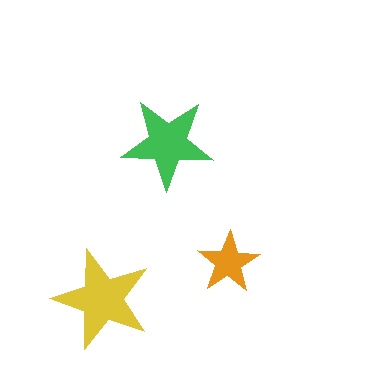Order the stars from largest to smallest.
the yellow one, the green one, the orange one.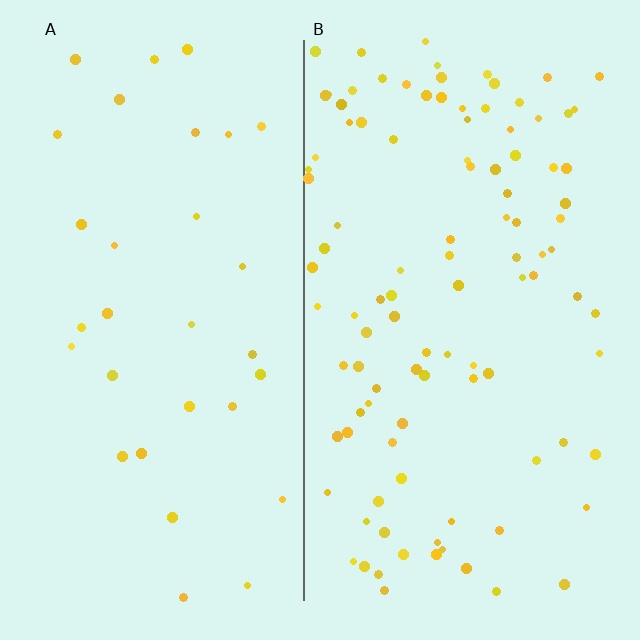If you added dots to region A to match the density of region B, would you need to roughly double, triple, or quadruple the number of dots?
Approximately triple.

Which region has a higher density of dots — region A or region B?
B (the right).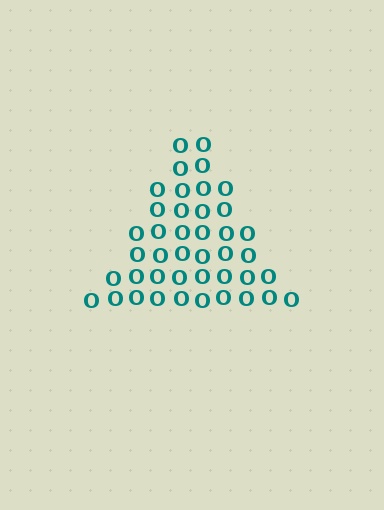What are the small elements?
The small elements are letter O's.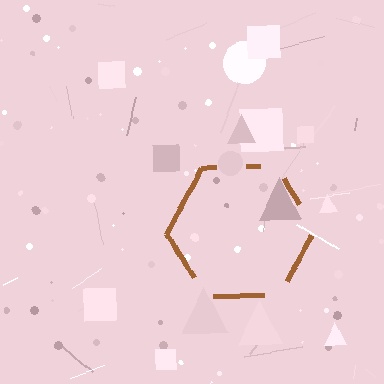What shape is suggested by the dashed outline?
The dashed outline suggests a hexagon.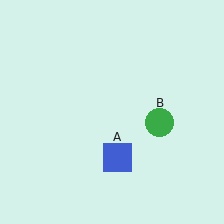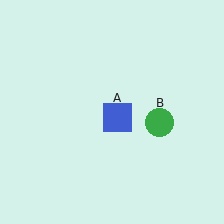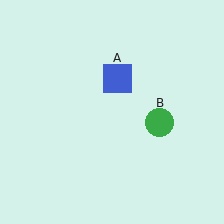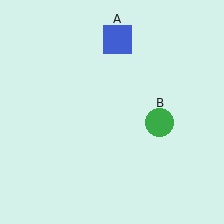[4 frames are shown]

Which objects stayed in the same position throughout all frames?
Green circle (object B) remained stationary.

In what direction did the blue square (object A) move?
The blue square (object A) moved up.